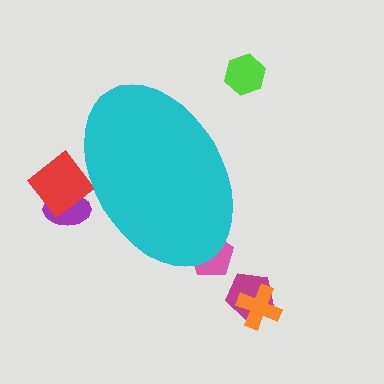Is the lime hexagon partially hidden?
No, the lime hexagon is fully visible.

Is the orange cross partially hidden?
No, the orange cross is fully visible.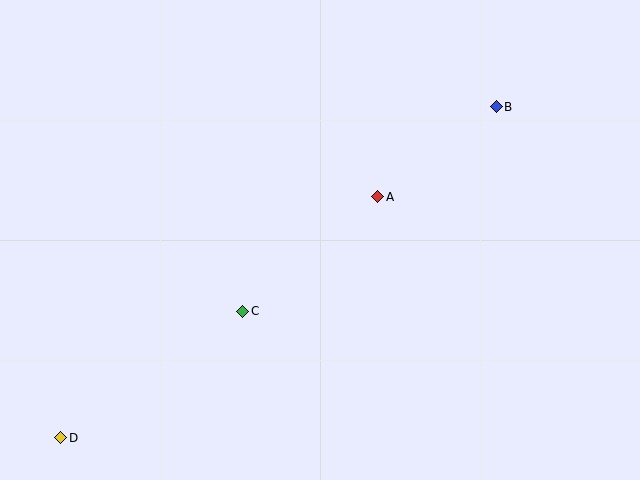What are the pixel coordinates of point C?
Point C is at (243, 311).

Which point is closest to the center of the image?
Point A at (378, 197) is closest to the center.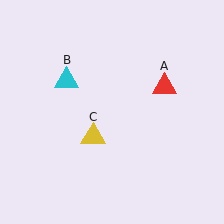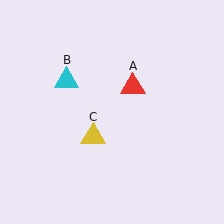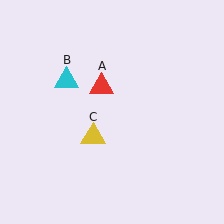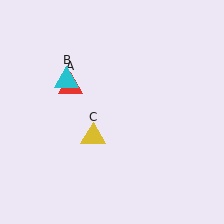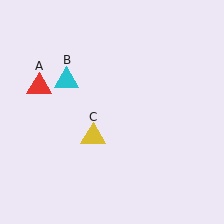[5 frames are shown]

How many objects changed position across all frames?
1 object changed position: red triangle (object A).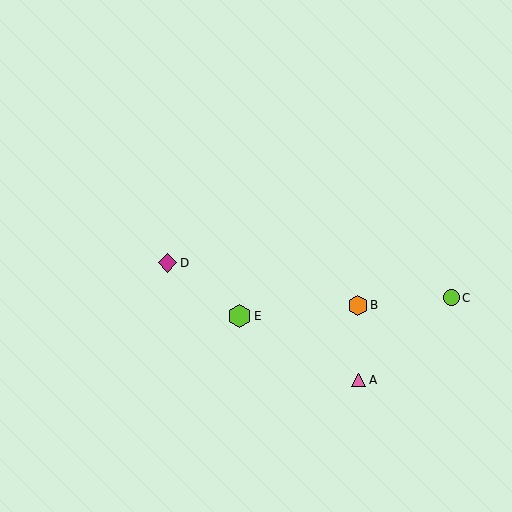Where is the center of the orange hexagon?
The center of the orange hexagon is at (358, 305).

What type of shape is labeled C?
Shape C is a lime circle.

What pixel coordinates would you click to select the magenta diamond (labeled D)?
Click at (168, 263) to select the magenta diamond D.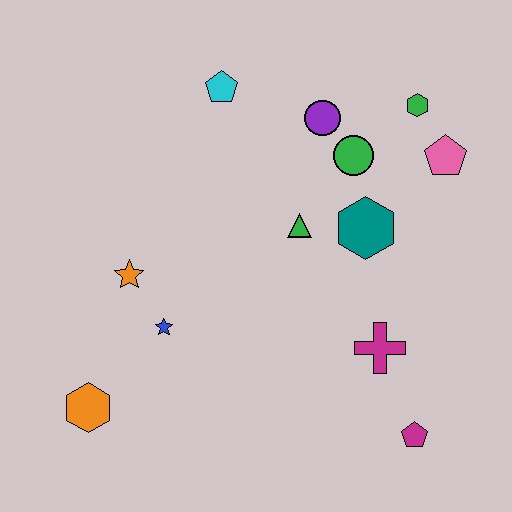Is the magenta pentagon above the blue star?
No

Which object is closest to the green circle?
The purple circle is closest to the green circle.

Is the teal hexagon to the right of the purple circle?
Yes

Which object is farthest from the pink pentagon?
The orange hexagon is farthest from the pink pentagon.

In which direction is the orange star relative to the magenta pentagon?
The orange star is to the left of the magenta pentagon.